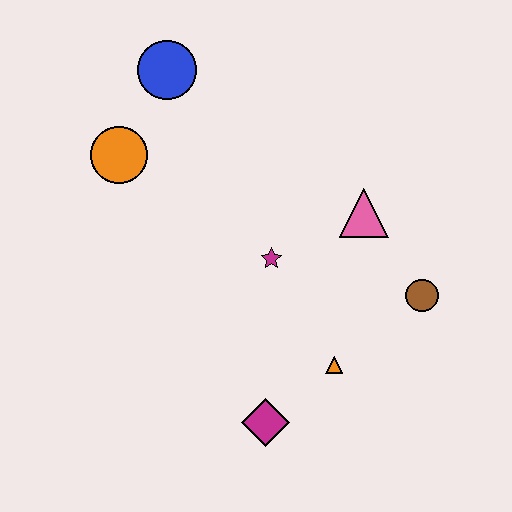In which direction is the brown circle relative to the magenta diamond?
The brown circle is to the right of the magenta diamond.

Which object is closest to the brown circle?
The pink triangle is closest to the brown circle.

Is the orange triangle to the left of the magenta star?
No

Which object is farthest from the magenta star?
The blue circle is farthest from the magenta star.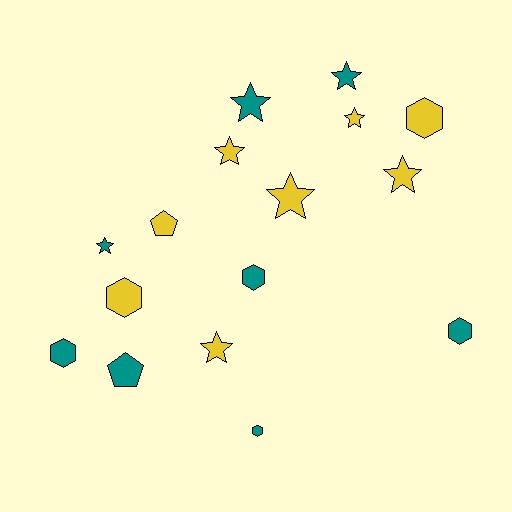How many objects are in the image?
There are 16 objects.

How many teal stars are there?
There are 3 teal stars.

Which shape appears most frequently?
Star, with 8 objects.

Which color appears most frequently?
Yellow, with 8 objects.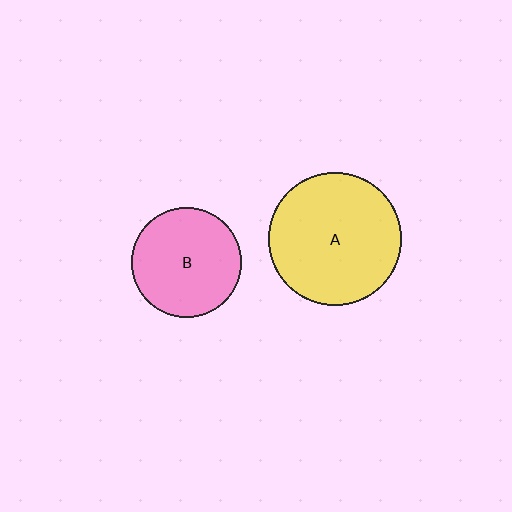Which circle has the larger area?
Circle A (yellow).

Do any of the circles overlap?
No, none of the circles overlap.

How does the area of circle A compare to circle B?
Approximately 1.4 times.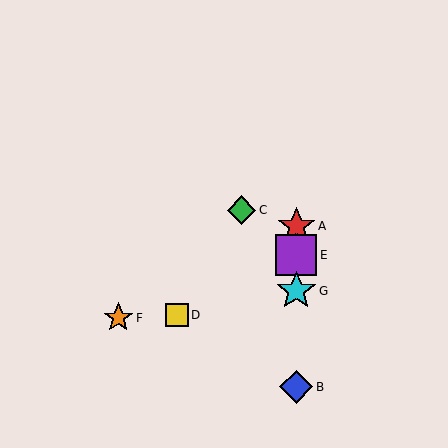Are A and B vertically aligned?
Yes, both are at x≈296.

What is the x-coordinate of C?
Object C is at x≈241.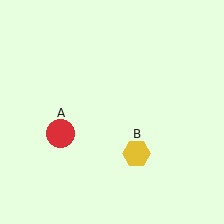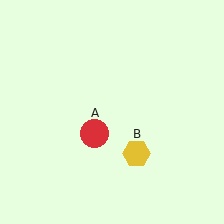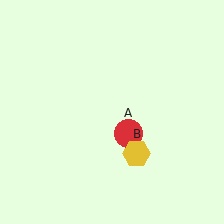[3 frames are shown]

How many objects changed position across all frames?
1 object changed position: red circle (object A).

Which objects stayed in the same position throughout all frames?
Yellow hexagon (object B) remained stationary.